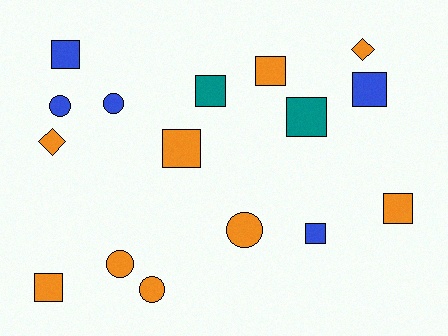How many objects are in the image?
There are 16 objects.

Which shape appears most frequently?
Square, with 9 objects.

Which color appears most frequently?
Orange, with 9 objects.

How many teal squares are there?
There are 2 teal squares.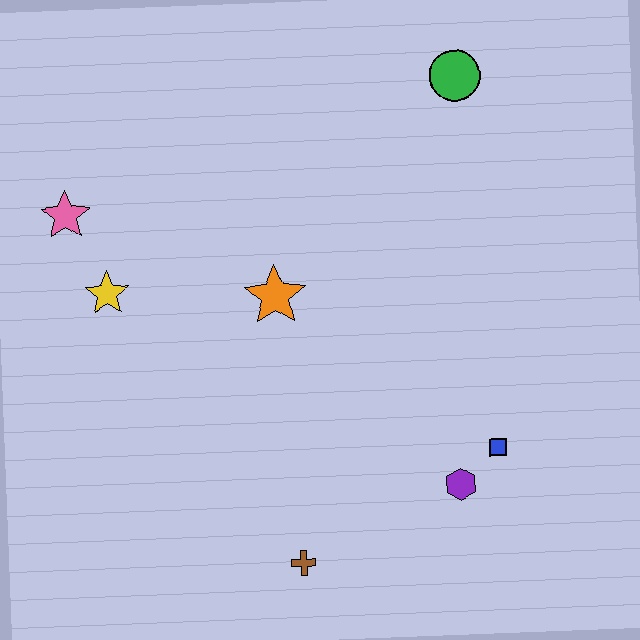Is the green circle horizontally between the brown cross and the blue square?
Yes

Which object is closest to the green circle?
The orange star is closest to the green circle.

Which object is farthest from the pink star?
The blue square is farthest from the pink star.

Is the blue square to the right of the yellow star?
Yes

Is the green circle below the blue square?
No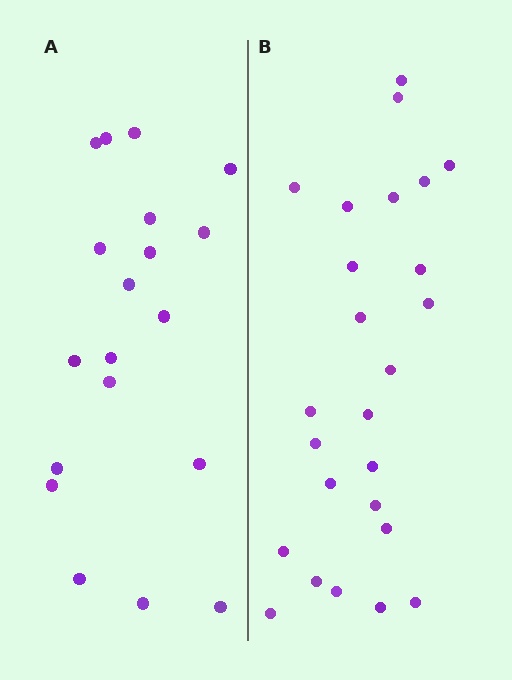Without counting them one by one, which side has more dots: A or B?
Region B (the right region) has more dots.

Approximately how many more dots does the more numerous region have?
Region B has about 6 more dots than region A.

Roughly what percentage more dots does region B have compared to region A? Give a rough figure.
About 30% more.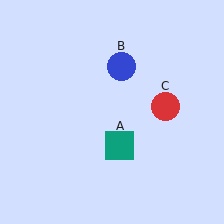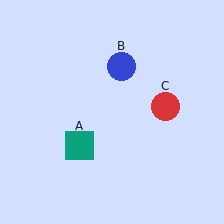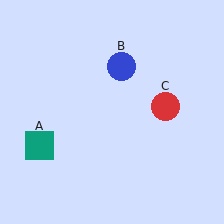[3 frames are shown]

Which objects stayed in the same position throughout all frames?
Blue circle (object B) and red circle (object C) remained stationary.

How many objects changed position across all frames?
1 object changed position: teal square (object A).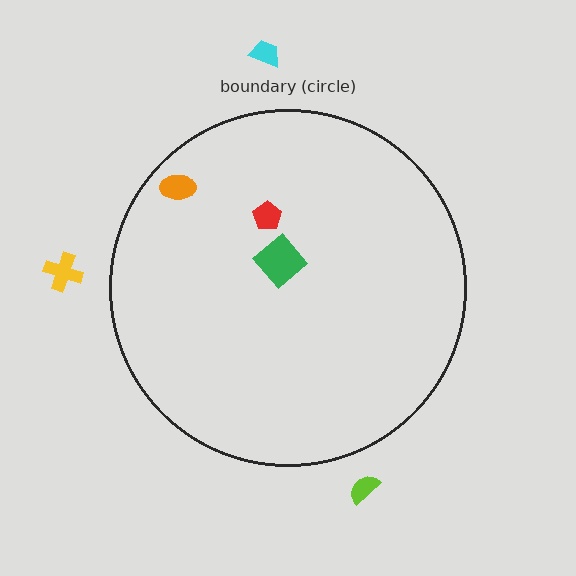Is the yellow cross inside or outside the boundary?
Outside.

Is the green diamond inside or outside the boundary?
Inside.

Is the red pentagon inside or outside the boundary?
Inside.